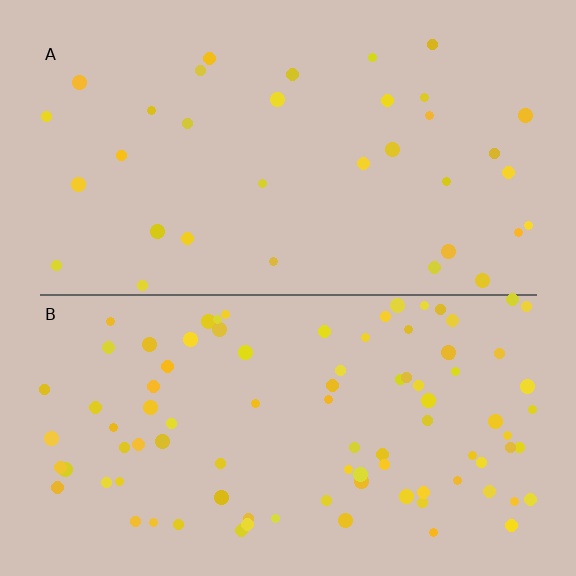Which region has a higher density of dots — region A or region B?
B (the bottom).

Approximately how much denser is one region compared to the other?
Approximately 2.7× — region B over region A.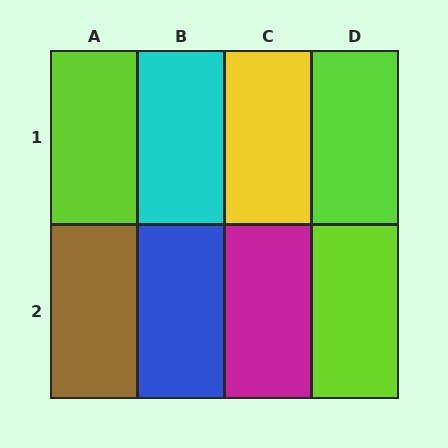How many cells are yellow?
1 cell is yellow.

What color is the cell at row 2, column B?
Blue.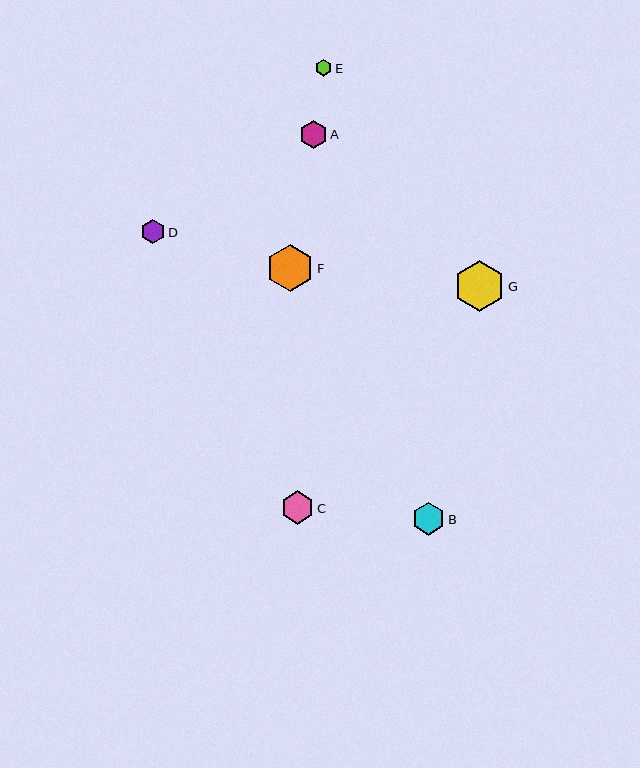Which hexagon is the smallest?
Hexagon E is the smallest with a size of approximately 16 pixels.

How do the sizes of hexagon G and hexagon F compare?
Hexagon G and hexagon F are approximately the same size.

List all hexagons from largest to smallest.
From largest to smallest: G, F, C, B, A, D, E.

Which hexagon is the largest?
Hexagon G is the largest with a size of approximately 51 pixels.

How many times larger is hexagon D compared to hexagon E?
Hexagon D is approximately 1.5 times the size of hexagon E.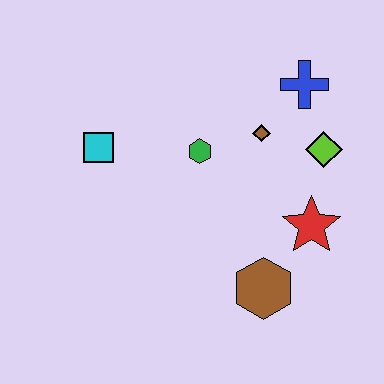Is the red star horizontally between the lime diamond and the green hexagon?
Yes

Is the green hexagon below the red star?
No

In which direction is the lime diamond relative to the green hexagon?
The lime diamond is to the right of the green hexagon.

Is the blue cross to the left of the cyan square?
No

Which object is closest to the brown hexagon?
The red star is closest to the brown hexagon.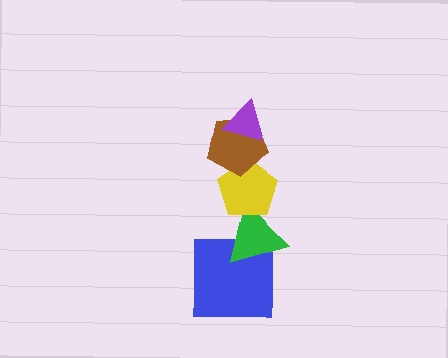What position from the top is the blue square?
The blue square is 5th from the top.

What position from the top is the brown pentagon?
The brown pentagon is 2nd from the top.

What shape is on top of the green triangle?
The yellow pentagon is on top of the green triangle.